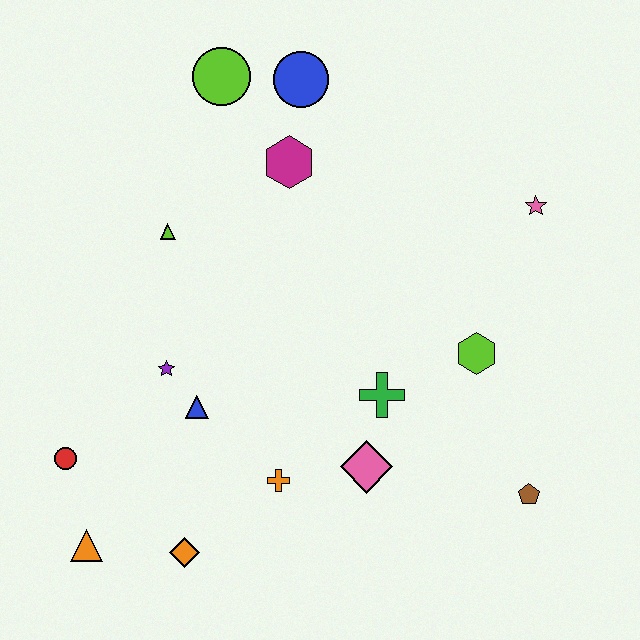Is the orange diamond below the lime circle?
Yes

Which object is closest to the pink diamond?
The green cross is closest to the pink diamond.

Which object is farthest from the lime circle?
The brown pentagon is farthest from the lime circle.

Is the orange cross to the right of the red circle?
Yes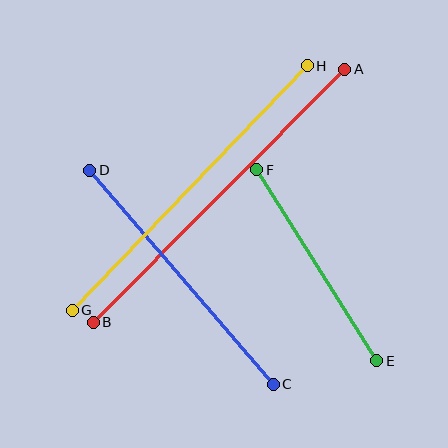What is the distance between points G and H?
The distance is approximately 339 pixels.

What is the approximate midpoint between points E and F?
The midpoint is at approximately (317, 265) pixels.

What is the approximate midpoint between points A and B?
The midpoint is at approximately (219, 196) pixels.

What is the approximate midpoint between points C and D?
The midpoint is at approximately (182, 277) pixels.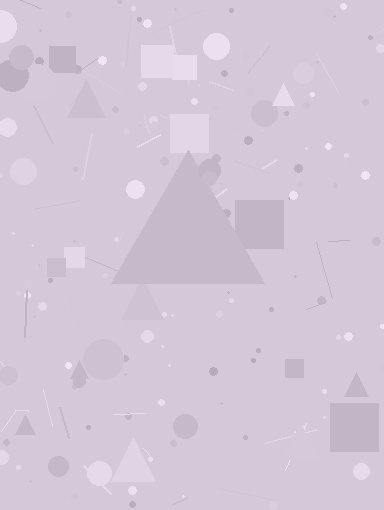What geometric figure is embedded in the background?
A triangle is embedded in the background.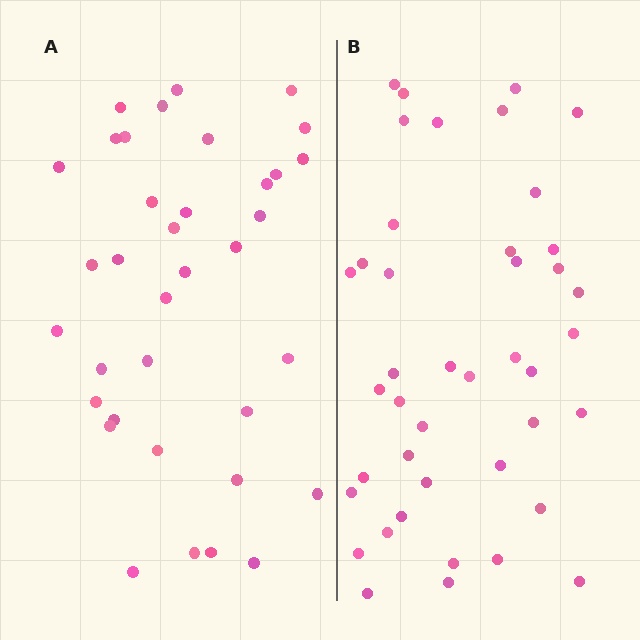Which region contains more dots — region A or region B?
Region B (the right region) has more dots.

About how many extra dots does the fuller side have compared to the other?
Region B has about 6 more dots than region A.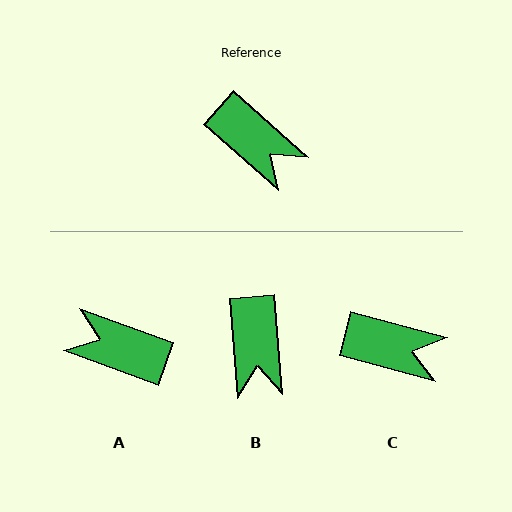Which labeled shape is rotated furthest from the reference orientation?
A, about 158 degrees away.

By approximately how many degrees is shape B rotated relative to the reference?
Approximately 44 degrees clockwise.